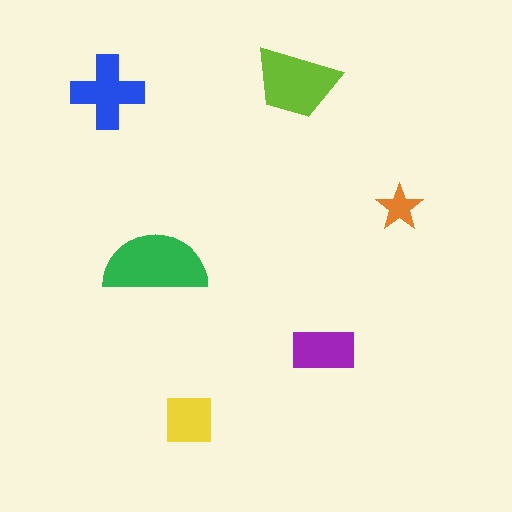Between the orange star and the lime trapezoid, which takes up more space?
The lime trapezoid.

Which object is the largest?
The green semicircle.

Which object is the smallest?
The orange star.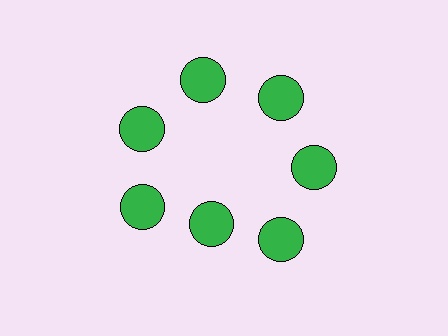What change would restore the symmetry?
The symmetry would be restored by moving it outward, back onto the ring so that all 7 circles sit at equal angles and equal distance from the center.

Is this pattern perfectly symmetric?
No. The 7 green circles are arranged in a ring, but one element near the 6 o'clock position is pulled inward toward the center, breaking the 7-fold rotational symmetry.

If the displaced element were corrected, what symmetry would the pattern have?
It would have 7-fold rotational symmetry — the pattern would map onto itself every 51 degrees.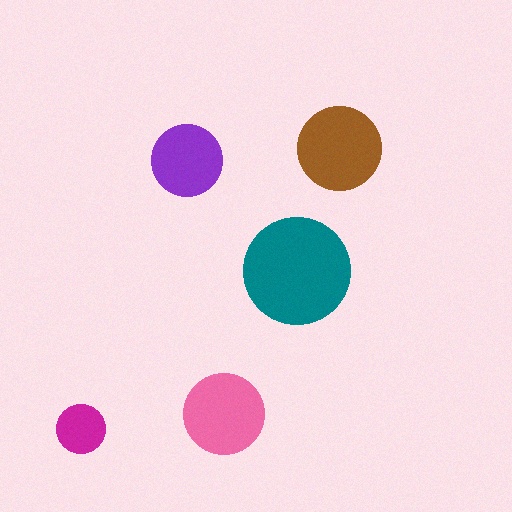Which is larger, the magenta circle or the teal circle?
The teal one.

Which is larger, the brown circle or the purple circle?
The brown one.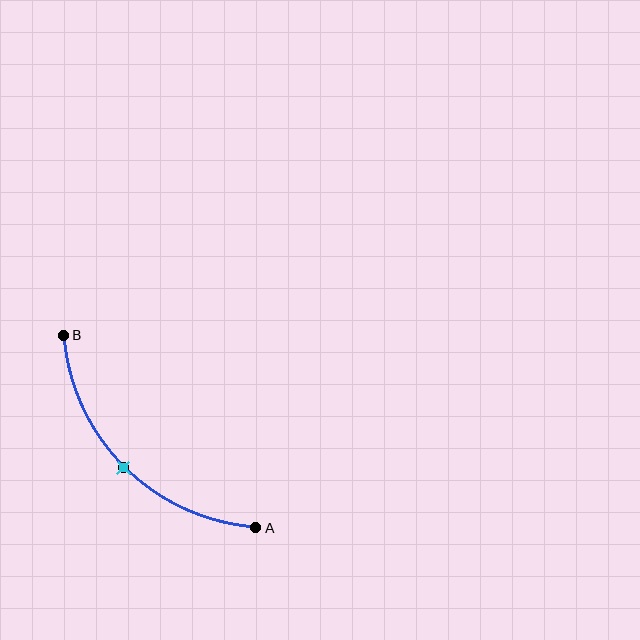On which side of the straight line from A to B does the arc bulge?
The arc bulges below and to the left of the straight line connecting A and B.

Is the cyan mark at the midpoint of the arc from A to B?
Yes. The cyan mark lies on the arc at equal arc-length from both A and B — it is the arc midpoint.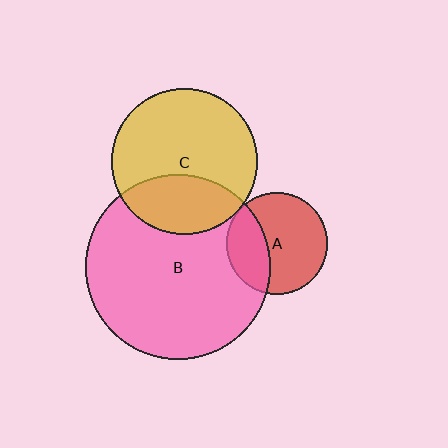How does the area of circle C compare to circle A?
Approximately 2.1 times.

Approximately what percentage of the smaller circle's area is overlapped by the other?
Approximately 5%.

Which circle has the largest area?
Circle B (pink).